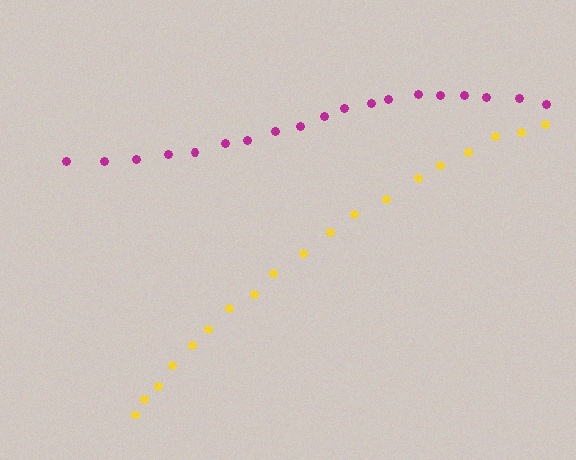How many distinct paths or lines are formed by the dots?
There are 2 distinct paths.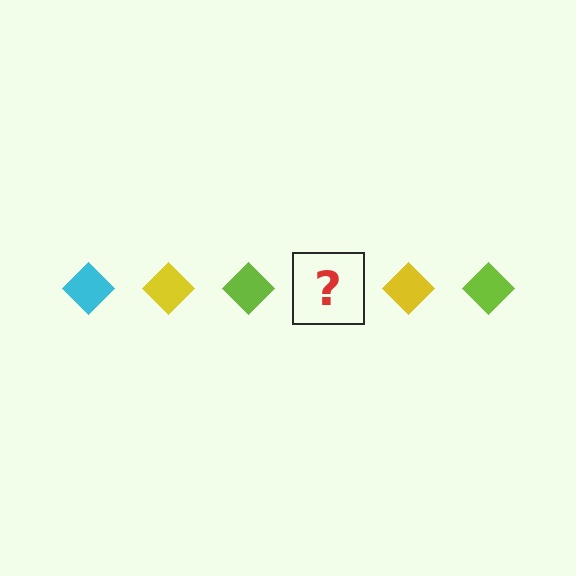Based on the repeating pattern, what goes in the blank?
The blank should be a cyan diamond.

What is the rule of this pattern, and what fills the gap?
The rule is that the pattern cycles through cyan, yellow, lime diamonds. The gap should be filled with a cyan diamond.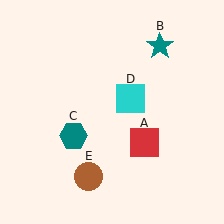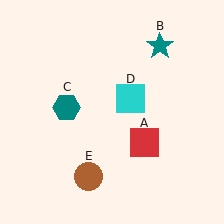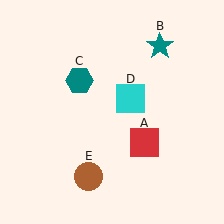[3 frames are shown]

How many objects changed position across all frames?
1 object changed position: teal hexagon (object C).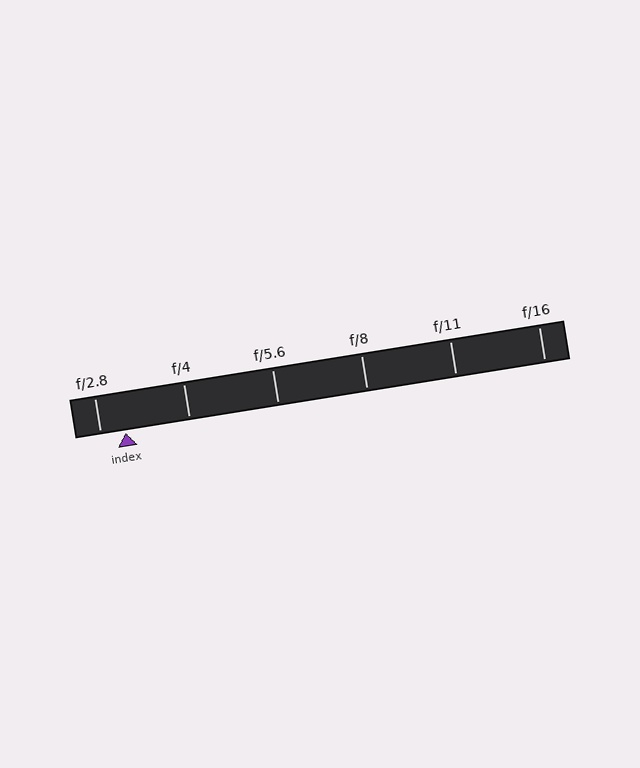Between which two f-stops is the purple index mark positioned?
The index mark is between f/2.8 and f/4.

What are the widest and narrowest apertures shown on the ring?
The widest aperture shown is f/2.8 and the narrowest is f/16.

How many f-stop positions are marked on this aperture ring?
There are 6 f-stop positions marked.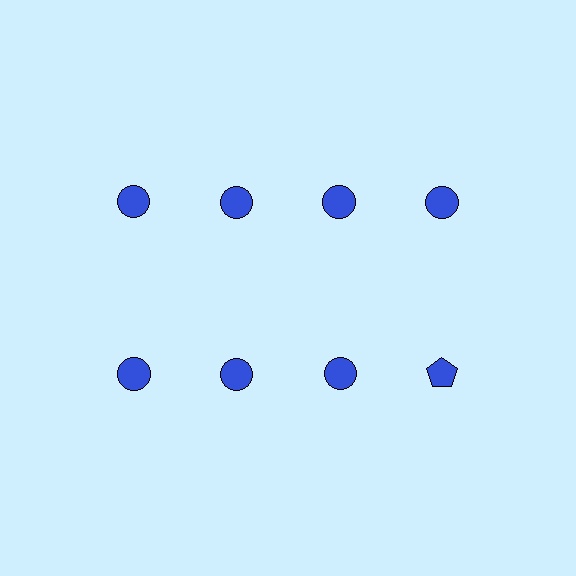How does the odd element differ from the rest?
It has a different shape: pentagon instead of circle.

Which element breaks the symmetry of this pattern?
The blue pentagon in the second row, second from right column breaks the symmetry. All other shapes are blue circles.